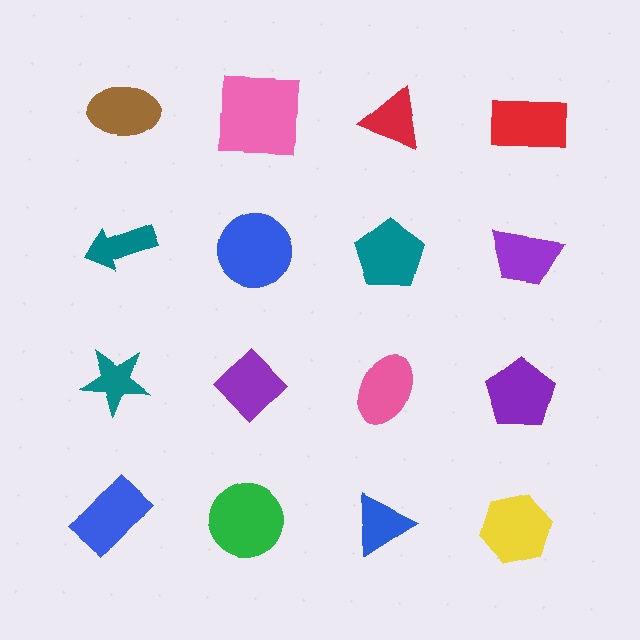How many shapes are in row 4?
4 shapes.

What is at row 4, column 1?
A blue rectangle.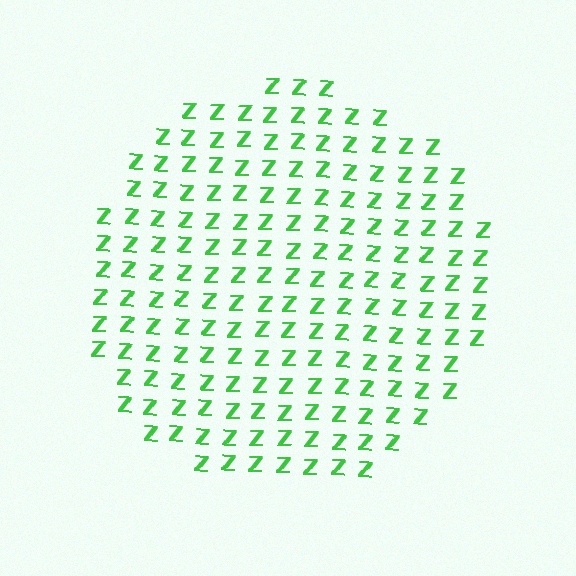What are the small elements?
The small elements are letter Z's.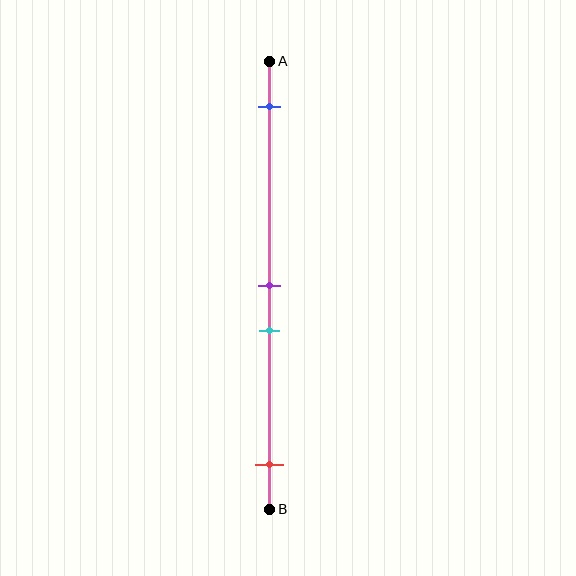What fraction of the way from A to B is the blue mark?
The blue mark is approximately 10% (0.1) of the way from A to B.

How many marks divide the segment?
There are 4 marks dividing the segment.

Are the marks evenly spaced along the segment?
No, the marks are not evenly spaced.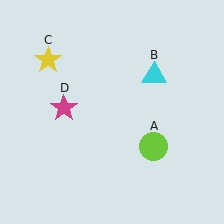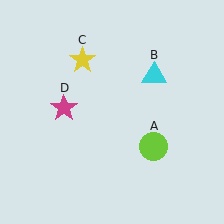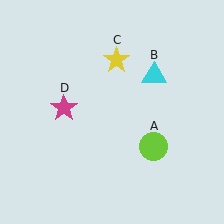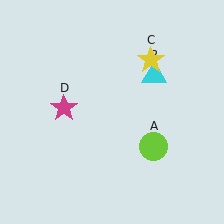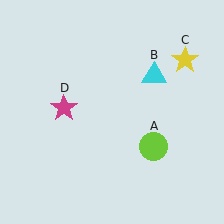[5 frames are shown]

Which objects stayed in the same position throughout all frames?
Lime circle (object A) and cyan triangle (object B) and magenta star (object D) remained stationary.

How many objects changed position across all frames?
1 object changed position: yellow star (object C).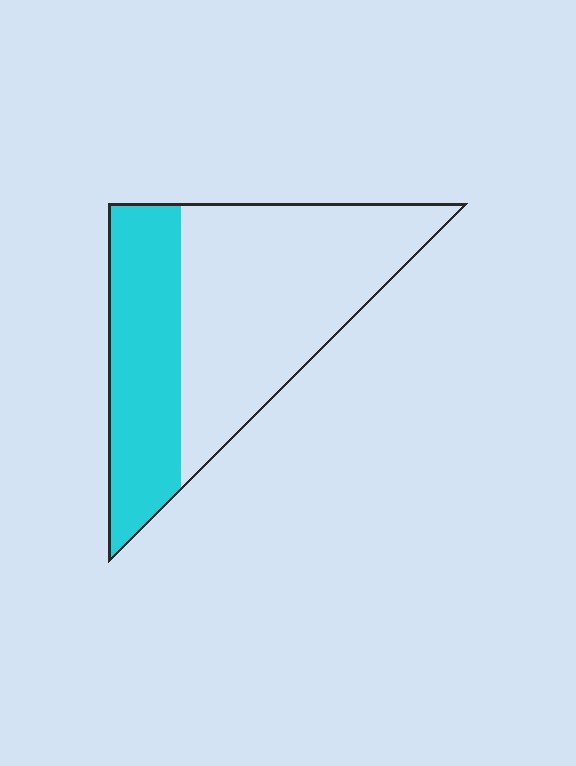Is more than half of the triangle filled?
No.